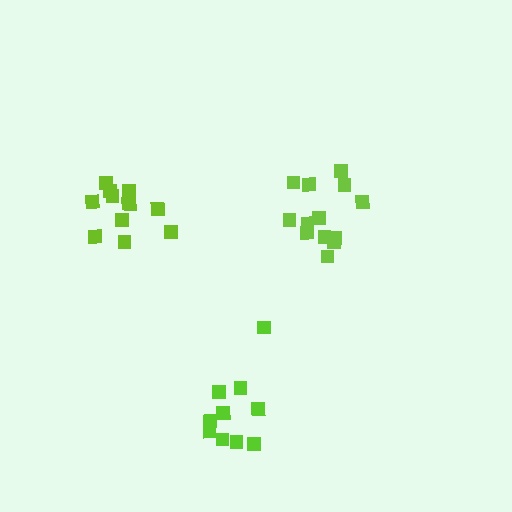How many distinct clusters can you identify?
There are 3 distinct clusters.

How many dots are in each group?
Group 1: 12 dots, Group 2: 13 dots, Group 3: 10 dots (35 total).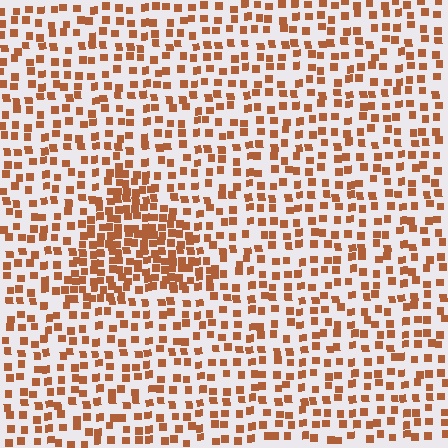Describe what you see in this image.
The image contains small brown elements arranged at two different densities. A triangle-shaped region is visible where the elements are more densely packed than the surrounding area.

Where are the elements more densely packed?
The elements are more densely packed inside the triangle boundary.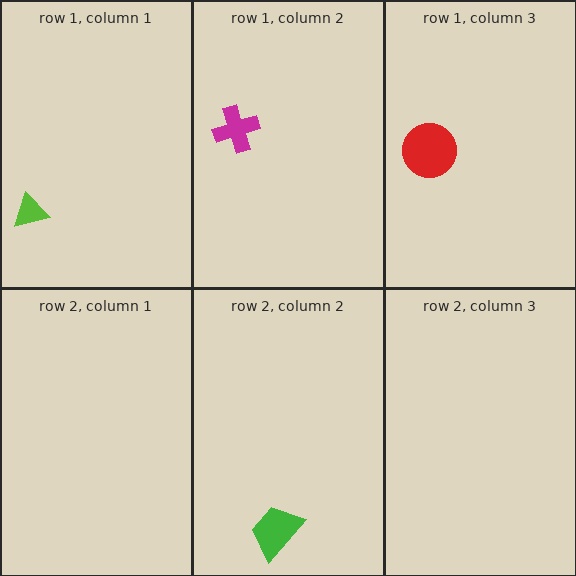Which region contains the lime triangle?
The row 1, column 1 region.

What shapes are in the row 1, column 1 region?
The lime triangle.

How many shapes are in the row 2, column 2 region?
1.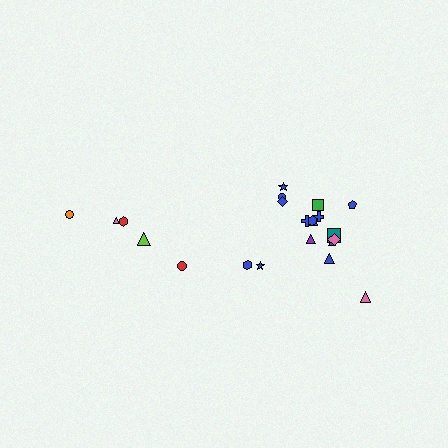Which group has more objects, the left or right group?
The right group.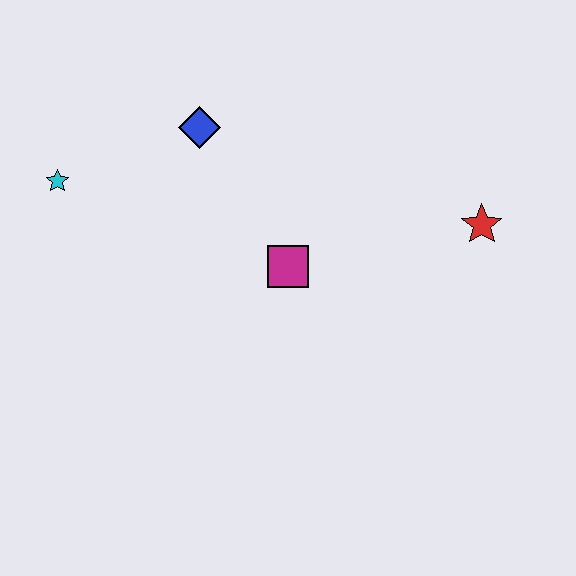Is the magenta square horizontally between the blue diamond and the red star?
Yes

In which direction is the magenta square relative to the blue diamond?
The magenta square is below the blue diamond.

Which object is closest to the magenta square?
The blue diamond is closest to the magenta square.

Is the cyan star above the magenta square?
Yes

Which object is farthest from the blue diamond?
The red star is farthest from the blue diamond.